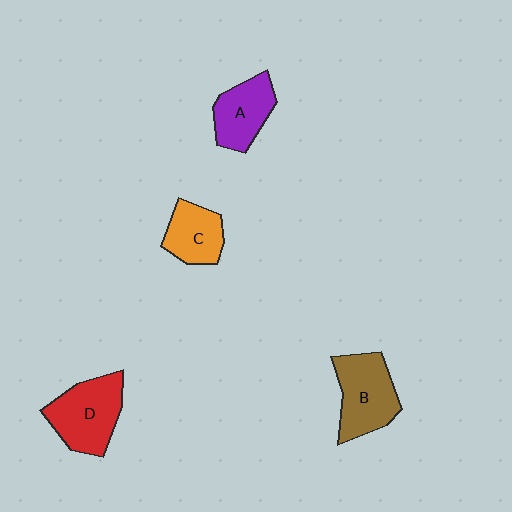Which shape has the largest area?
Shape D (red).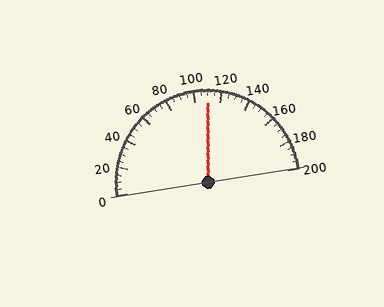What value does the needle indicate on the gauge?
The needle indicates approximately 110.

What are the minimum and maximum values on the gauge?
The gauge ranges from 0 to 200.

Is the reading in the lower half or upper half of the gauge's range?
The reading is in the upper half of the range (0 to 200).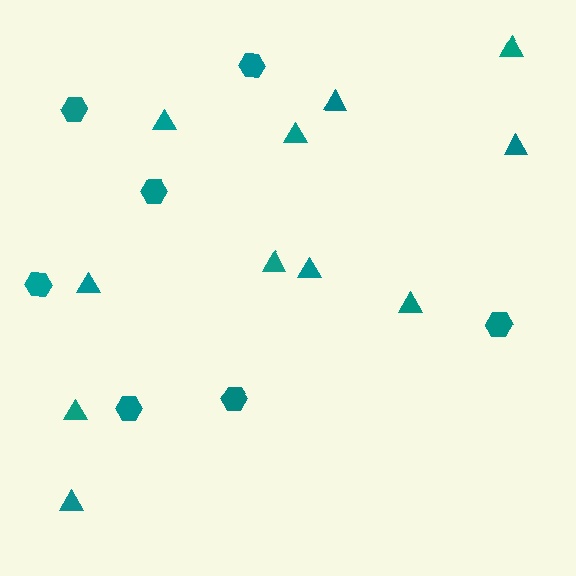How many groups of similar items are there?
There are 2 groups: one group of hexagons (7) and one group of triangles (11).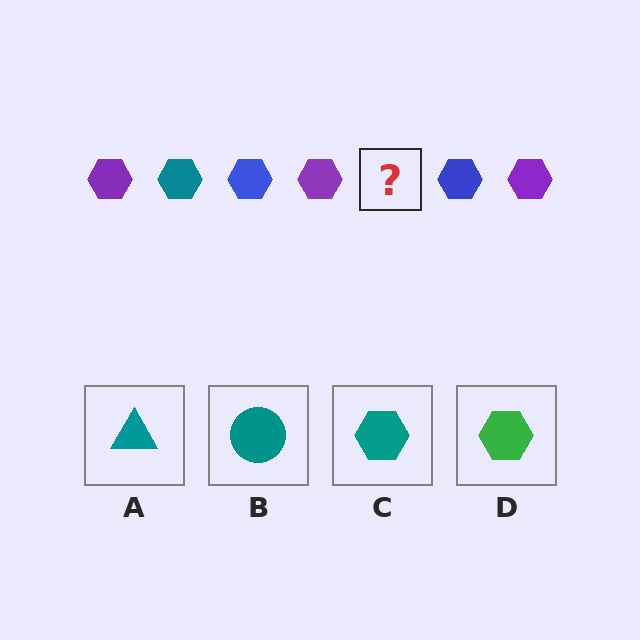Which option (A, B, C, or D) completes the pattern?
C.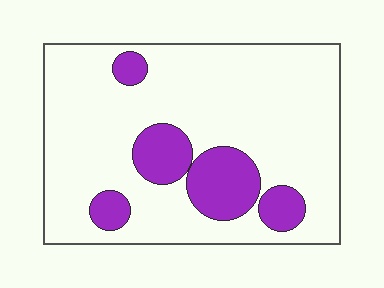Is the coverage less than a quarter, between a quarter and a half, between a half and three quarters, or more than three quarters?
Less than a quarter.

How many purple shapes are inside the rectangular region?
5.